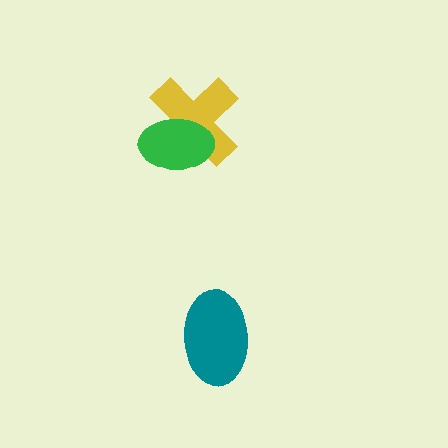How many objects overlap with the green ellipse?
1 object overlaps with the green ellipse.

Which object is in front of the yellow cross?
The green ellipse is in front of the yellow cross.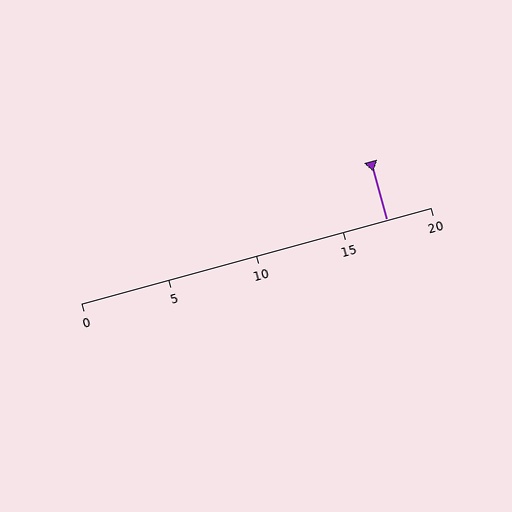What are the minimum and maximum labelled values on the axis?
The axis runs from 0 to 20.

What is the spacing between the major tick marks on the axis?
The major ticks are spaced 5 apart.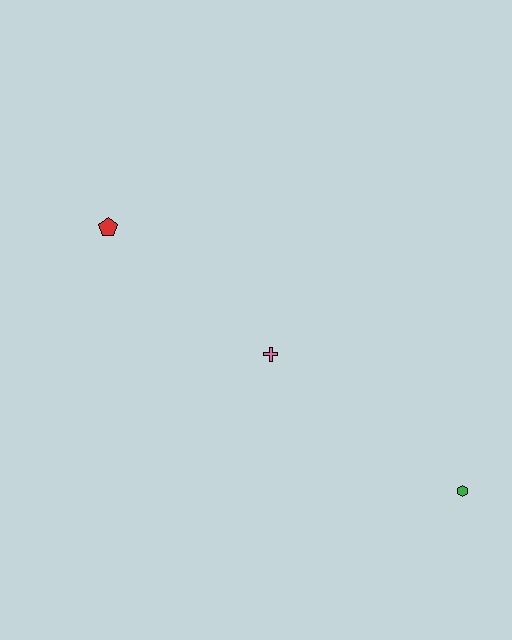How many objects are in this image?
There are 3 objects.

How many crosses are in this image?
There is 1 cross.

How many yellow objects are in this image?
There are no yellow objects.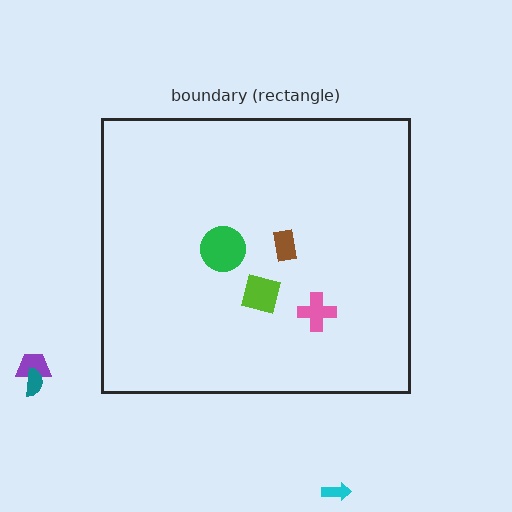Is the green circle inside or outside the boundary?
Inside.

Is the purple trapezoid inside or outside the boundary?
Outside.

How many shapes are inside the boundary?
4 inside, 3 outside.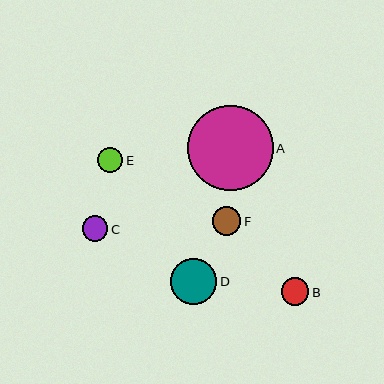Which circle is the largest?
Circle A is the largest with a size of approximately 86 pixels.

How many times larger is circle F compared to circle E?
Circle F is approximately 1.1 times the size of circle E.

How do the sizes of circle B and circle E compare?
Circle B and circle E are approximately the same size.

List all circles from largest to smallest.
From largest to smallest: A, D, F, B, E, C.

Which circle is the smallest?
Circle C is the smallest with a size of approximately 25 pixels.